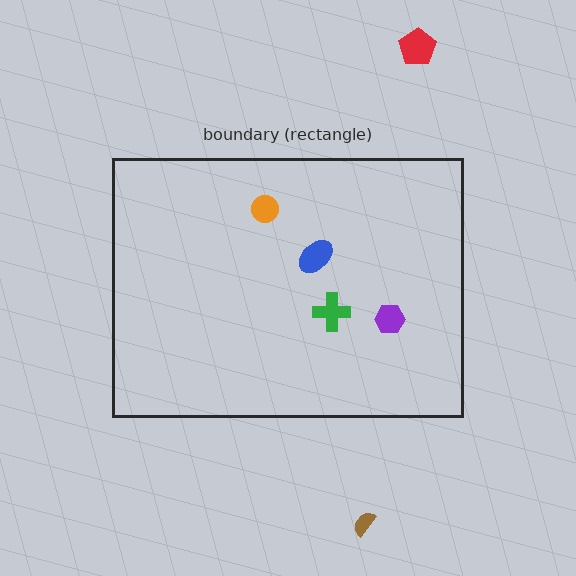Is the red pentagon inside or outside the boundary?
Outside.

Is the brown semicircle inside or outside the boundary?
Outside.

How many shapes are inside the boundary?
4 inside, 2 outside.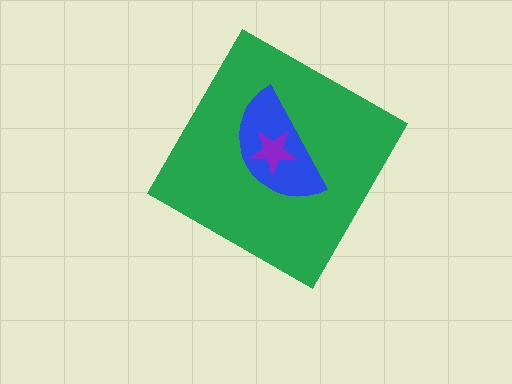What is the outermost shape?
The green diamond.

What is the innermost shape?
The purple star.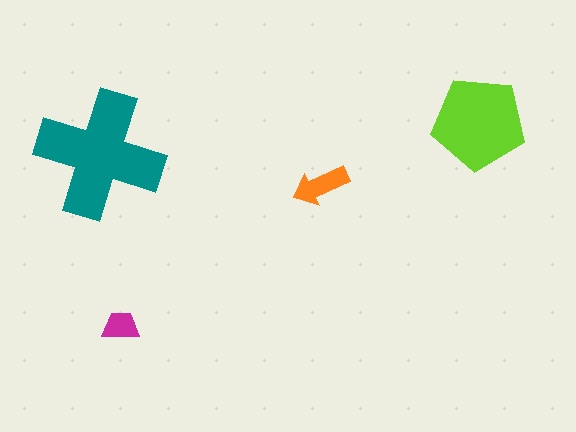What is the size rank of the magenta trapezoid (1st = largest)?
4th.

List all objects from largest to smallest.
The teal cross, the lime pentagon, the orange arrow, the magenta trapezoid.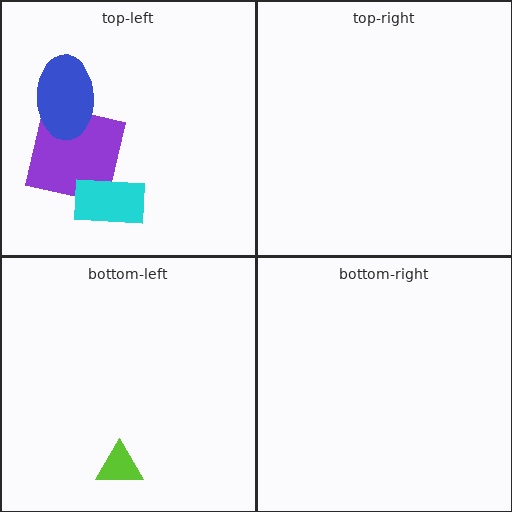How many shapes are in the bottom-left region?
1.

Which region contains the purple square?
The top-left region.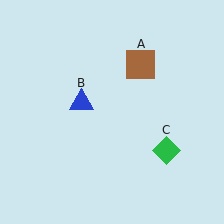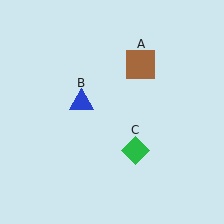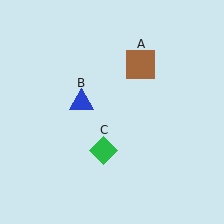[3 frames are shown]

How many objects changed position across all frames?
1 object changed position: green diamond (object C).